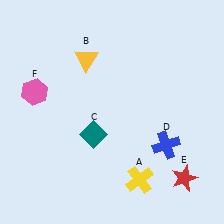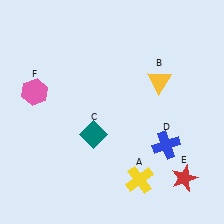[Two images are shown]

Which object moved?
The yellow triangle (B) moved right.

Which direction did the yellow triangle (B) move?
The yellow triangle (B) moved right.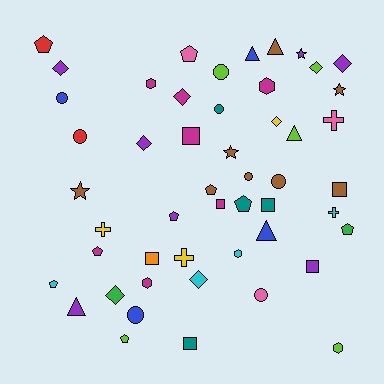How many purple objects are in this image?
There are 7 purple objects.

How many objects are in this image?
There are 50 objects.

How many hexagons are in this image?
There are 5 hexagons.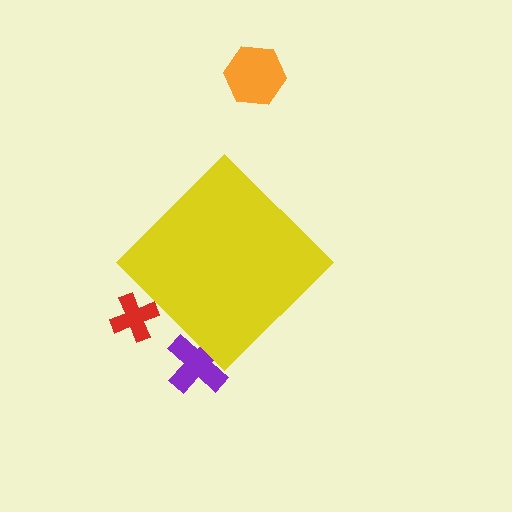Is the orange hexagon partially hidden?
No, the orange hexagon is fully visible.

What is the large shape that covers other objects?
A yellow diamond.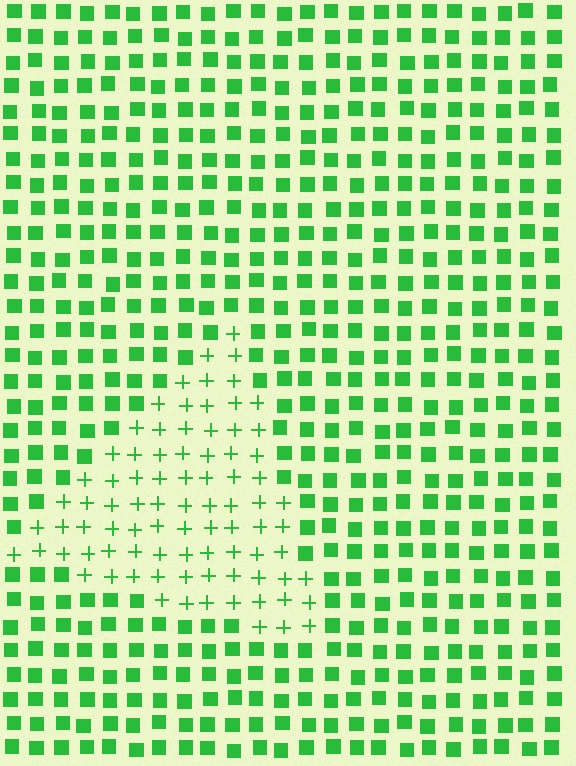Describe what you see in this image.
The image is filled with small green elements arranged in a uniform grid. A triangle-shaped region contains plus signs, while the surrounding area contains squares. The boundary is defined purely by the change in element shape.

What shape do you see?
I see a triangle.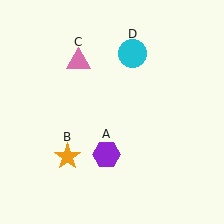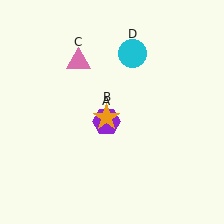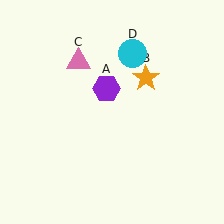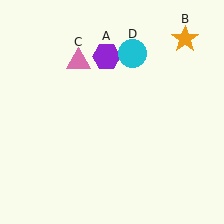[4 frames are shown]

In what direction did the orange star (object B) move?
The orange star (object B) moved up and to the right.